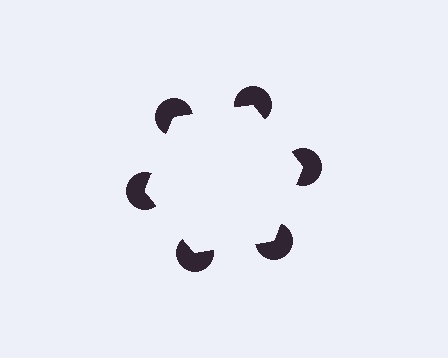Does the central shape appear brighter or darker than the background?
It typically appears slightly brighter than the background, even though no actual brightness change is drawn.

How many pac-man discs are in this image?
There are 6 — one at each vertex of the illusory hexagon.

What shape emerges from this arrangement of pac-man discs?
An illusory hexagon — its edges are inferred from the aligned wedge cuts in the pac-man discs, not physically drawn.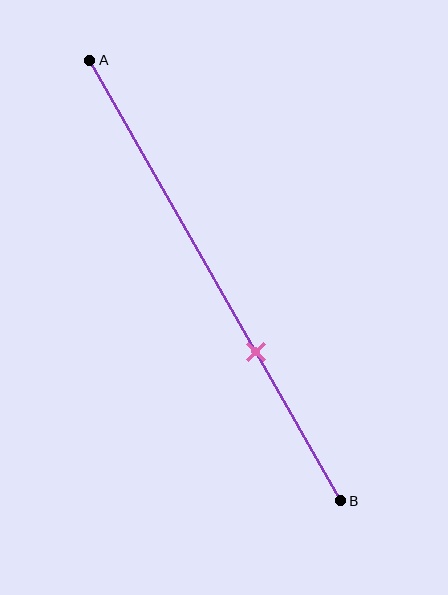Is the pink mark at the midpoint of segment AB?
No, the mark is at about 65% from A, not at the 50% midpoint.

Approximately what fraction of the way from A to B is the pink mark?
The pink mark is approximately 65% of the way from A to B.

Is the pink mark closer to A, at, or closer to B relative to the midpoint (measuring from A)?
The pink mark is closer to point B than the midpoint of segment AB.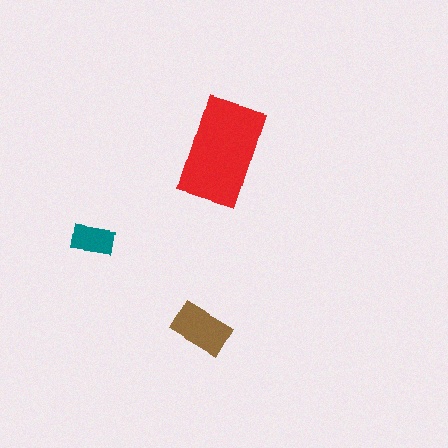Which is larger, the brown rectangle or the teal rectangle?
The brown one.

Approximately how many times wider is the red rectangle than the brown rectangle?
About 2 times wider.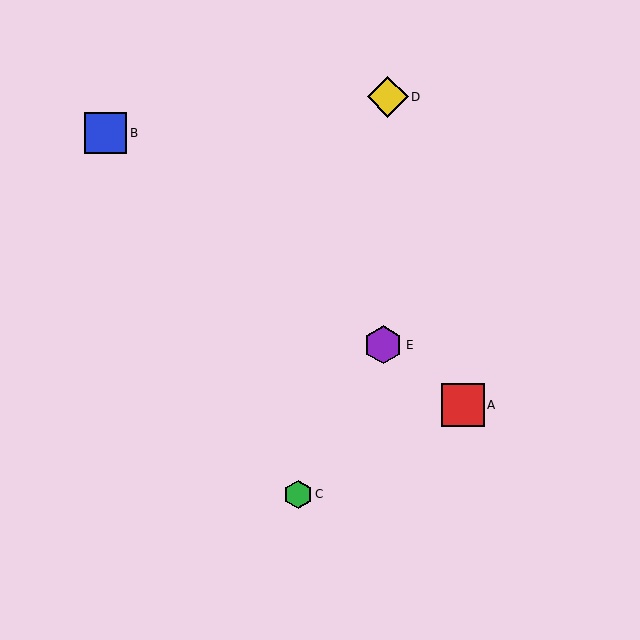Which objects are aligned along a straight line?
Objects A, B, E are aligned along a straight line.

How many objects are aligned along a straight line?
3 objects (A, B, E) are aligned along a straight line.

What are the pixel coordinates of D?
Object D is at (388, 97).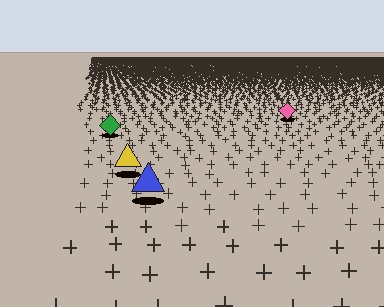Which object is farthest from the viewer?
The pink diamond is farthest from the viewer. It appears smaller and the ground texture around it is denser.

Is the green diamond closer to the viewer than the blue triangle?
No. The blue triangle is closer — you can tell from the texture gradient: the ground texture is coarser near it.